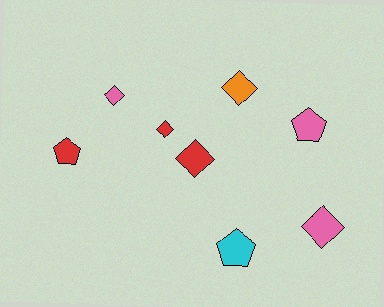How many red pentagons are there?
There is 1 red pentagon.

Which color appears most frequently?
Red, with 3 objects.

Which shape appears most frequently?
Diamond, with 5 objects.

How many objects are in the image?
There are 8 objects.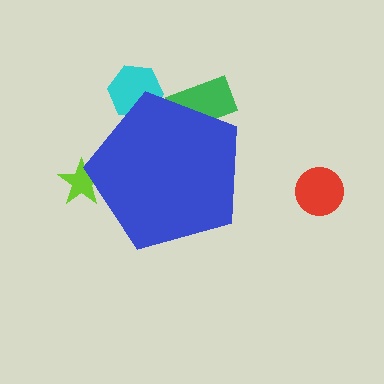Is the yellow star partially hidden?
Yes, the yellow star is partially hidden behind the blue pentagon.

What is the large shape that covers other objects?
A blue pentagon.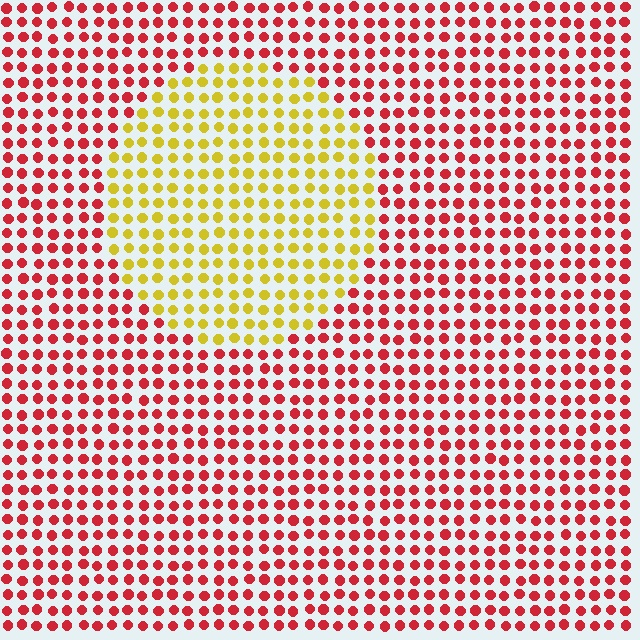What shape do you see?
I see a circle.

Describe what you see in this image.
The image is filled with small red elements in a uniform arrangement. A circle-shaped region is visible where the elements are tinted to a slightly different hue, forming a subtle color boundary.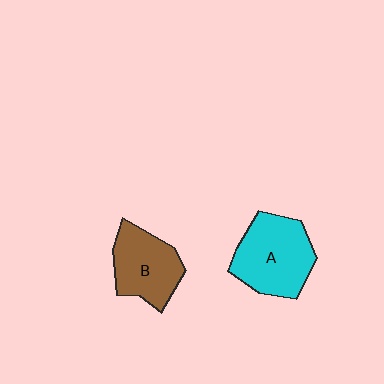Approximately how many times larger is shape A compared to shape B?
Approximately 1.2 times.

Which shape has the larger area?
Shape A (cyan).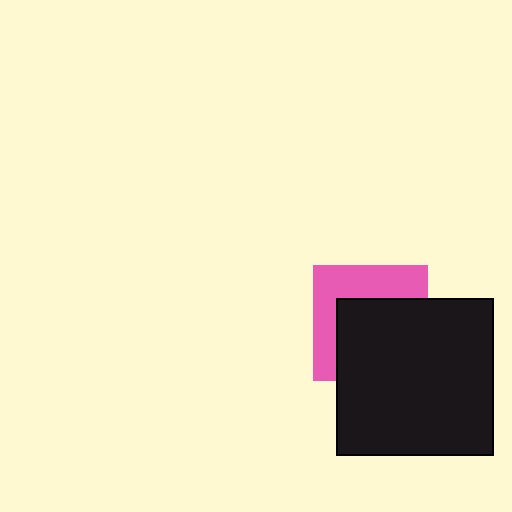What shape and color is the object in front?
The object in front is a black square.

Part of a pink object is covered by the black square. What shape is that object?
It is a square.